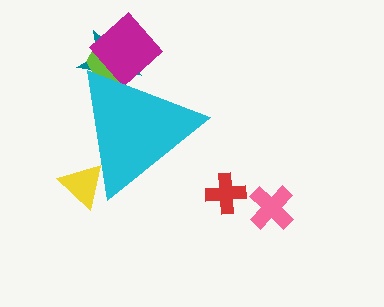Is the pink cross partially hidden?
No, the pink cross is fully visible.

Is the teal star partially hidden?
Yes, the teal star is partially hidden behind the cyan triangle.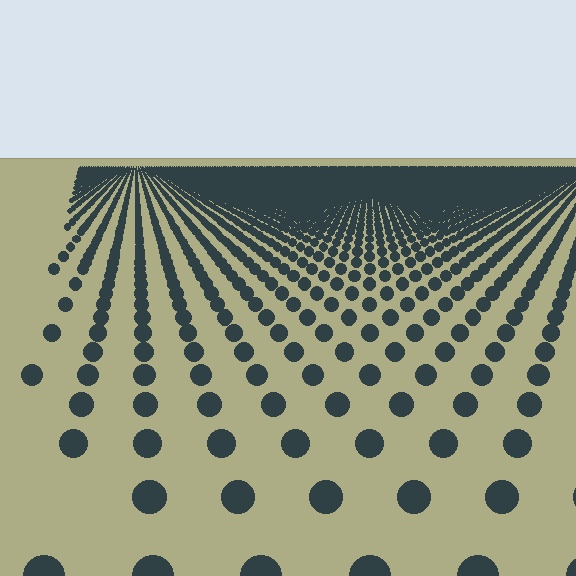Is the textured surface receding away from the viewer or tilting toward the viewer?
The surface is receding away from the viewer. Texture elements get smaller and denser toward the top.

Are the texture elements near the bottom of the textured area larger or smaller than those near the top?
Larger. Near the bottom, elements are closer to the viewer and appear at a bigger on-screen size.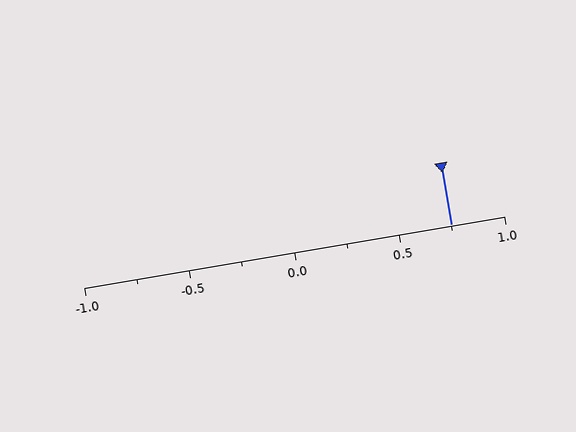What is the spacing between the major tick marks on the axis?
The major ticks are spaced 0.5 apart.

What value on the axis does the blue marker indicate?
The marker indicates approximately 0.75.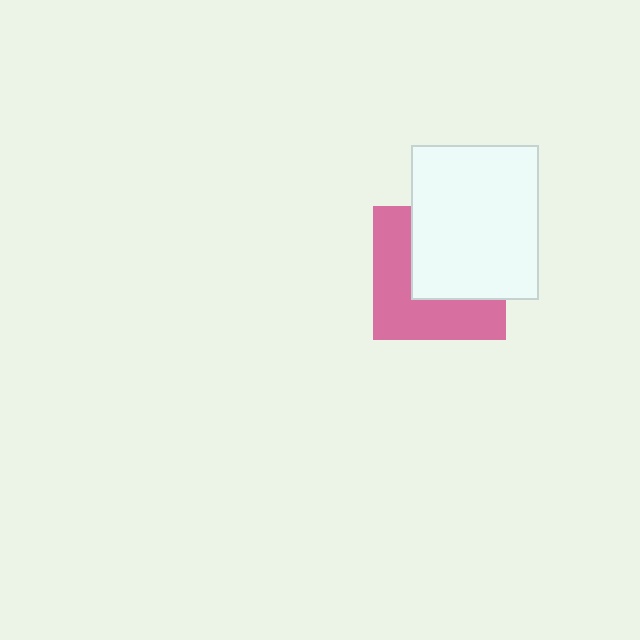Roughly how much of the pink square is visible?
About half of it is visible (roughly 50%).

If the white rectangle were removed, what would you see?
You would see the complete pink square.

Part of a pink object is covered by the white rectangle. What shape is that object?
It is a square.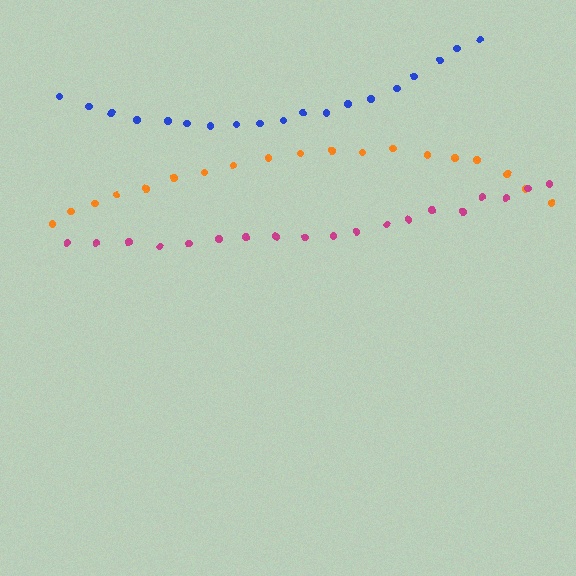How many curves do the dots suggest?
There are 3 distinct paths.